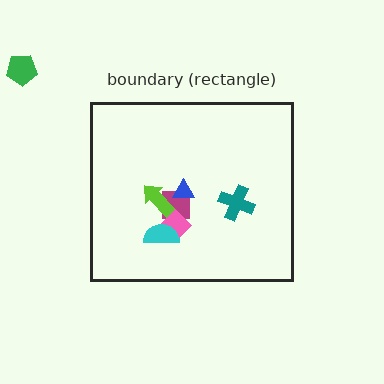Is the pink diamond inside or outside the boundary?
Inside.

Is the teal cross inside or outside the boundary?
Inside.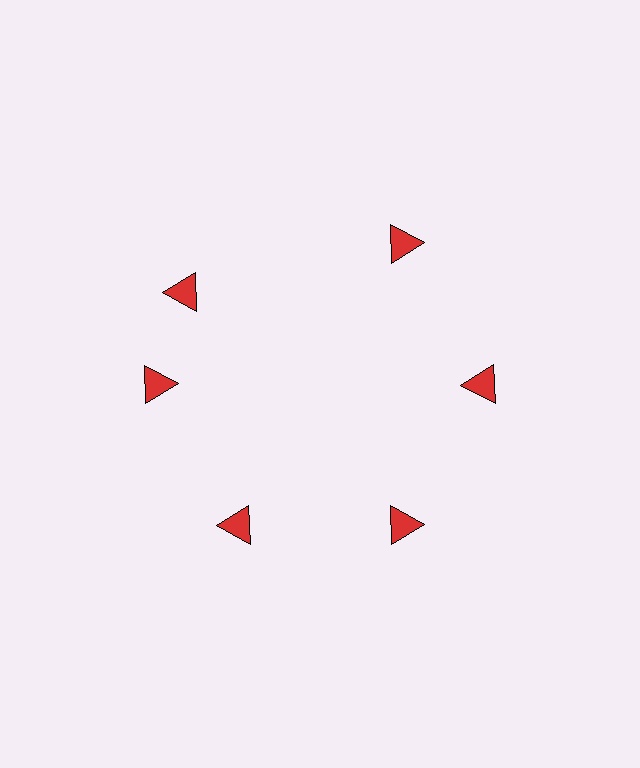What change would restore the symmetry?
The symmetry would be restored by rotating it back into even spacing with its neighbors so that all 6 triangles sit at equal angles and equal distance from the center.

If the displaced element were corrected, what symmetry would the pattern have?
It would have 6-fold rotational symmetry — the pattern would map onto itself every 60 degrees.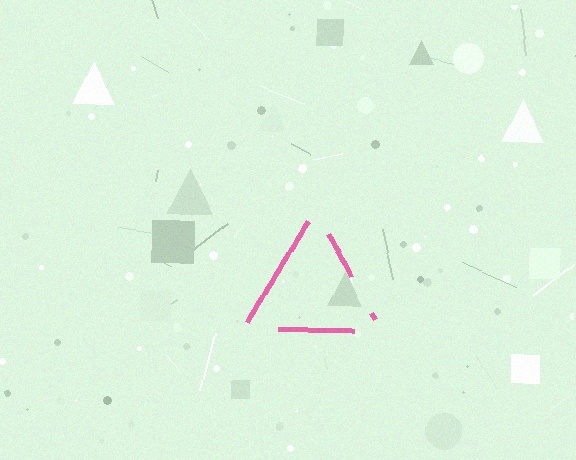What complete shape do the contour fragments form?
The contour fragments form a triangle.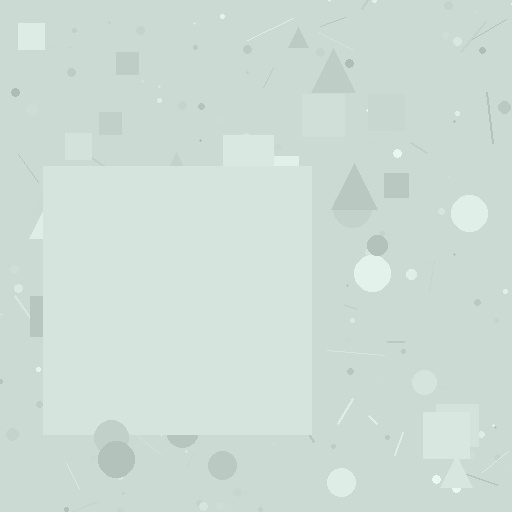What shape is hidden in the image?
A square is hidden in the image.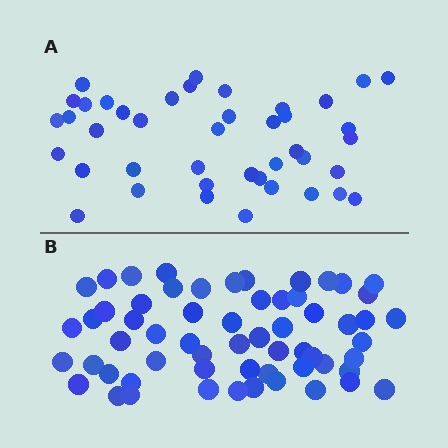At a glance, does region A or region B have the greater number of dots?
Region B (the bottom region) has more dots.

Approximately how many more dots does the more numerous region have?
Region B has approximately 20 more dots than region A.